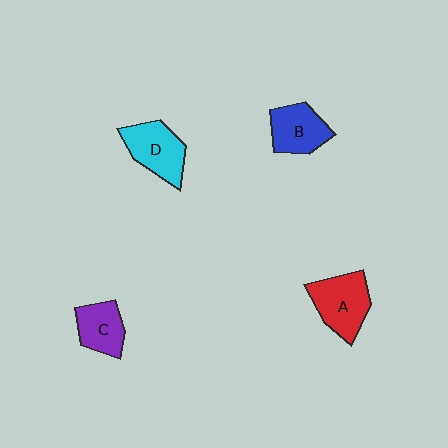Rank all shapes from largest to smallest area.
From largest to smallest: A (red), D (cyan), B (blue), C (purple).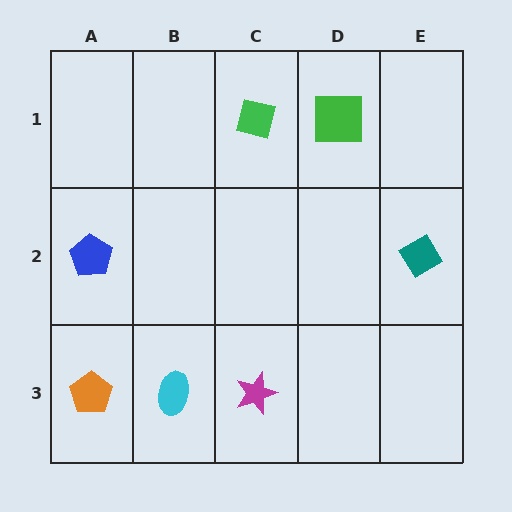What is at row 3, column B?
A cyan ellipse.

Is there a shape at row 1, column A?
No, that cell is empty.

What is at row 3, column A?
An orange pentagon.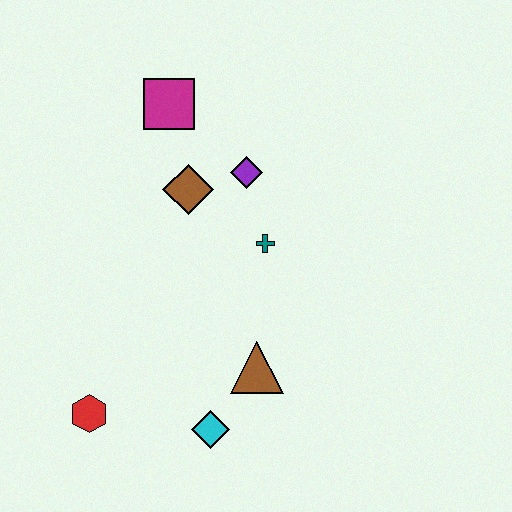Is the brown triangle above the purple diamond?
No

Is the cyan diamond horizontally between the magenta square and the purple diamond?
Yes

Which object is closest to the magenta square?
The brown diamond is closest to the magenta square.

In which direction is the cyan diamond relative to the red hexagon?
The cyan diamond is to the right of the red hexagon.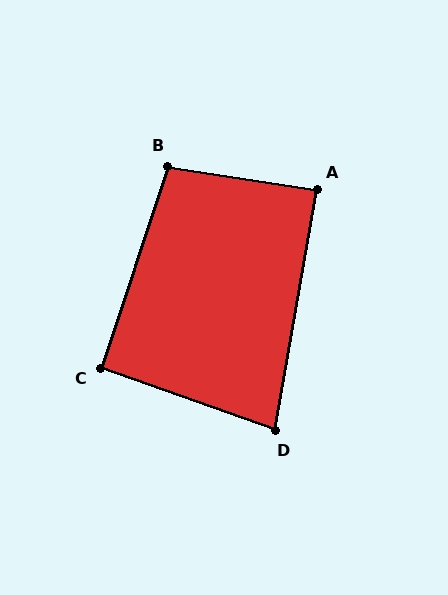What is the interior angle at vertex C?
Approximately 91 degrees (approximately right).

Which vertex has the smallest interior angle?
D, at approximately 80 degrees.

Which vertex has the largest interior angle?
B, at approximately 100 degrees.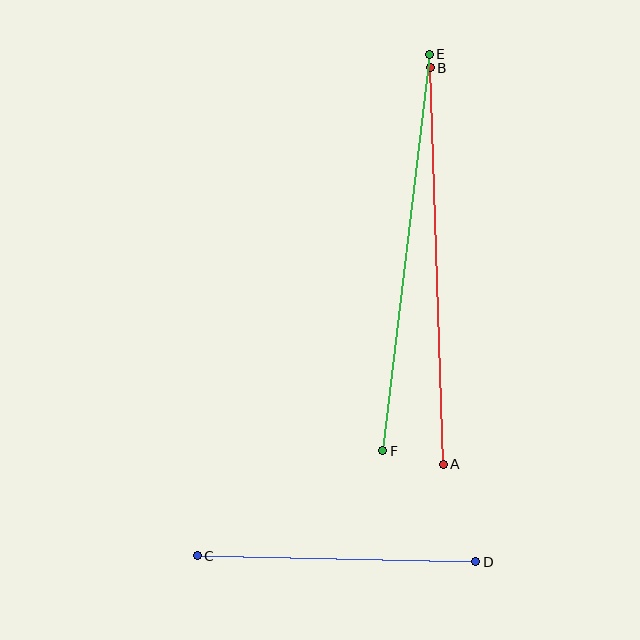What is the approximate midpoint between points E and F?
The midpoint is at approximately (406, 252) pixels.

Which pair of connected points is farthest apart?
Points E and F are farthest apart.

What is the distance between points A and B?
The distance is approximately 397 pixels.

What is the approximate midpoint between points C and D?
The midpoint is at approximately (337, 559) pixels.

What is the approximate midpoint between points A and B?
The midpoint is at approximately (437, 266) pixels.